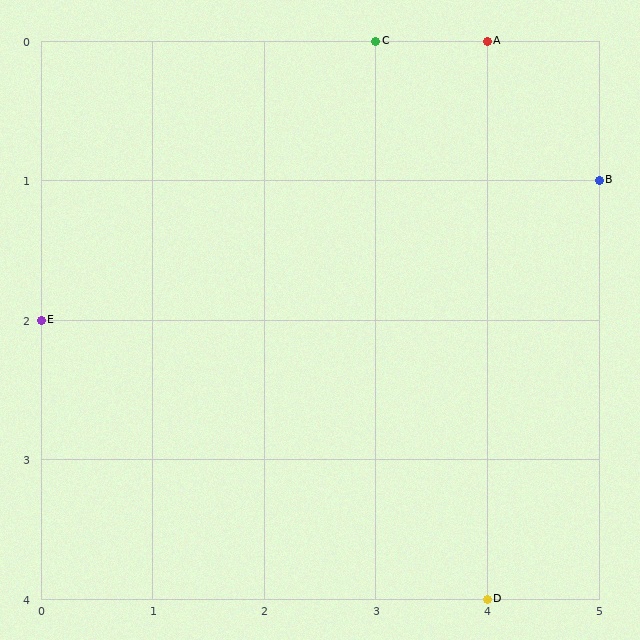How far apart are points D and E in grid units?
Points D and E are 4 columns and 2 rows apart (about 4.5 grid units diagonally).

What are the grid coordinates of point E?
Point E is at grid coordinates (0, 2).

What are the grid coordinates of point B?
Point B is at grid coordinates (5, 1).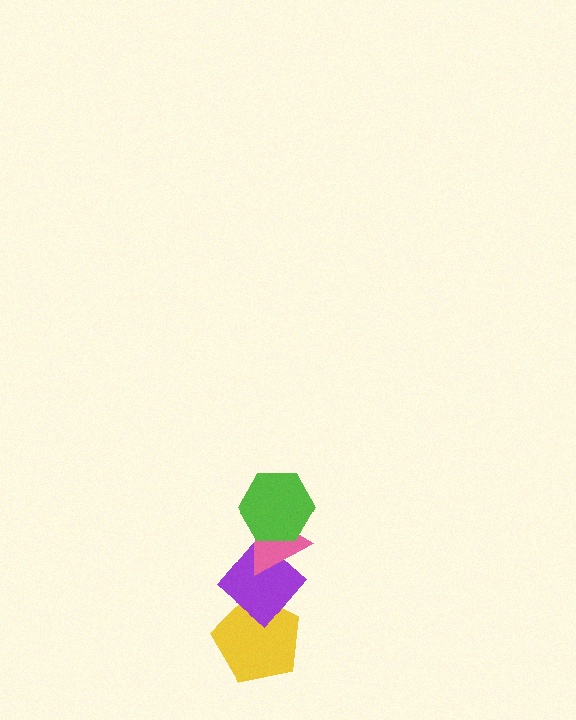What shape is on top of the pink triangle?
The lime hexagon is on top of the pink triangle.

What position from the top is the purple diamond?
The purple diamond is 3rd from the top.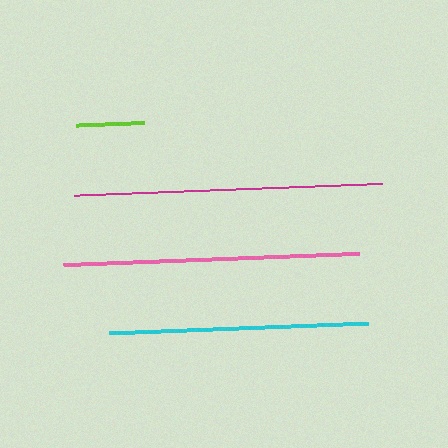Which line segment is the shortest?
The lime line is the shortest at approximately 69 pixels.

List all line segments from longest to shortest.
From longest to shortest: magenta, pink, cyan, lime.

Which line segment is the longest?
The magenta line is the longest at approximately 308 pixels.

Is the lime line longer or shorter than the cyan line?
The cyan line is longer than the lime line.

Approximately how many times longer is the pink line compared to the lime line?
The pink line is approximately 4.3 times the length of the lime line.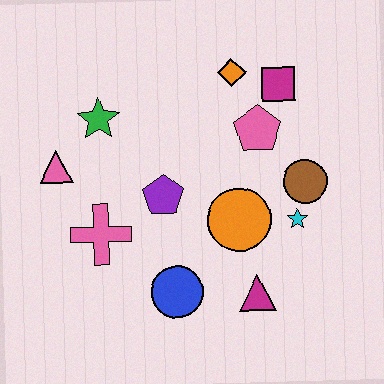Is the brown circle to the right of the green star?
Yes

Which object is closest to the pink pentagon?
The magenta square is closest to the pink pentagon.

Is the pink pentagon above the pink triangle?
Yes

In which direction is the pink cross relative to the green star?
The pink cross is below the green star.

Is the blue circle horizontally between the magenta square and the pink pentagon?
No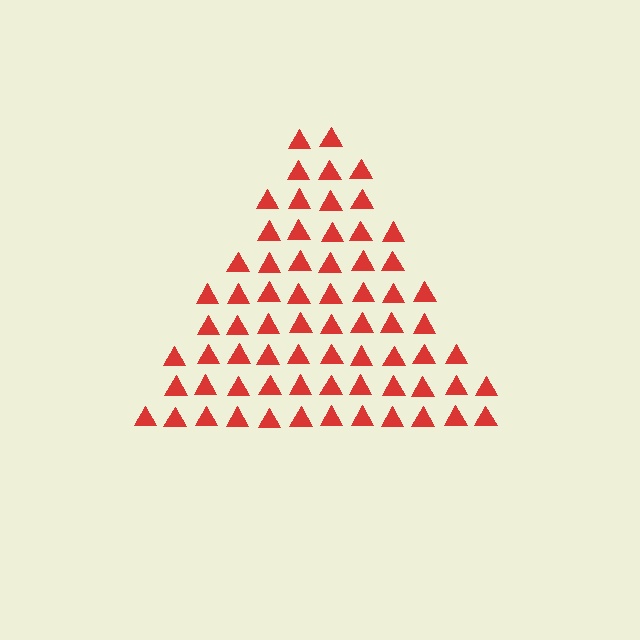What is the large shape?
The large shape is a triangle.